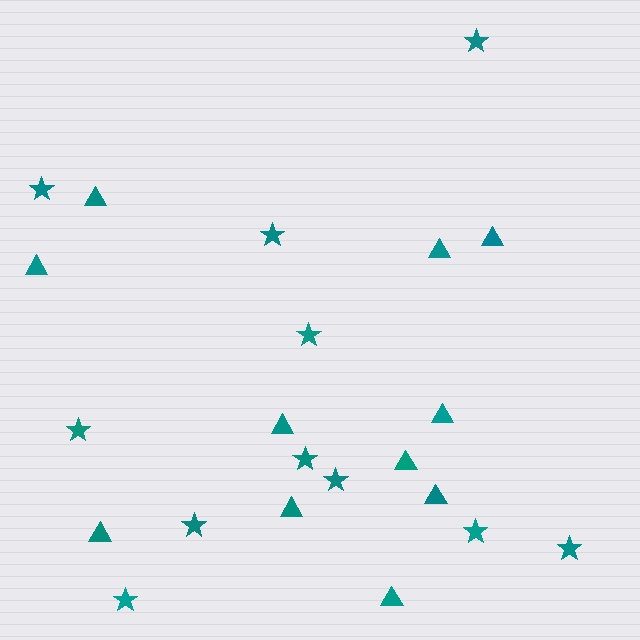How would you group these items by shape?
There are 2 groups: one group of triangles (11) and one group of stars (11).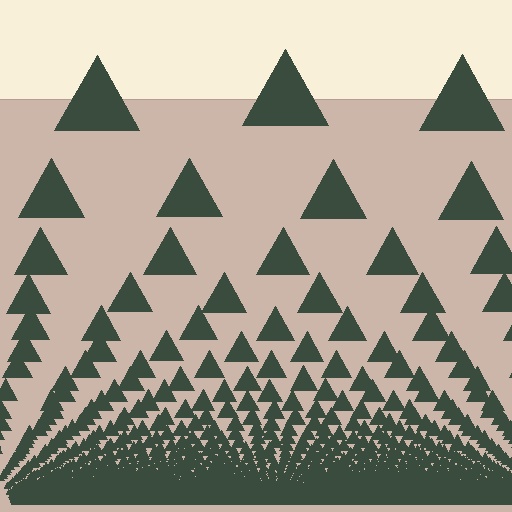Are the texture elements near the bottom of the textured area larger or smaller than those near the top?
Smaller. The gradient is inverted — elements near the bottom are smaller and denser.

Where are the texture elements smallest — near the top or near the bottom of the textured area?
Near the bottom.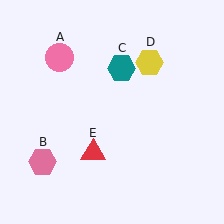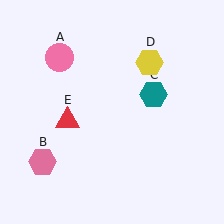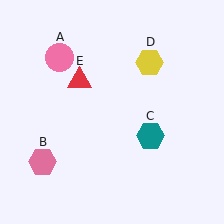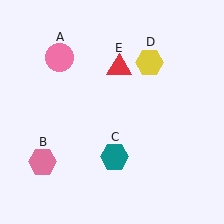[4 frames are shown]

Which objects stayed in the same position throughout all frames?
Pink circle (object A) and pink hexagon (object B) and yellow hexagon (object D) remained stationary.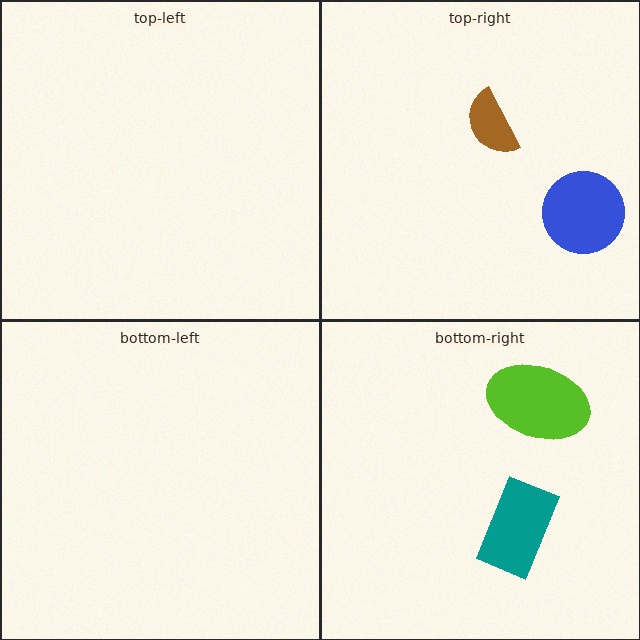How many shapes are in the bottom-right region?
2.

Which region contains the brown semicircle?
The top-right region.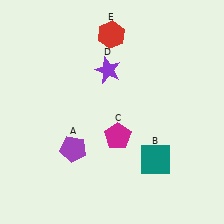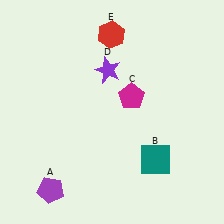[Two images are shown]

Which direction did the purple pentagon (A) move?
The purple pentagon (A) moved down.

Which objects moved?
The objects that moved are: the purple pentagon (A), the magenta pentagon (C).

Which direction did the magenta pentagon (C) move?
The magenta pentagon (C) moved up.